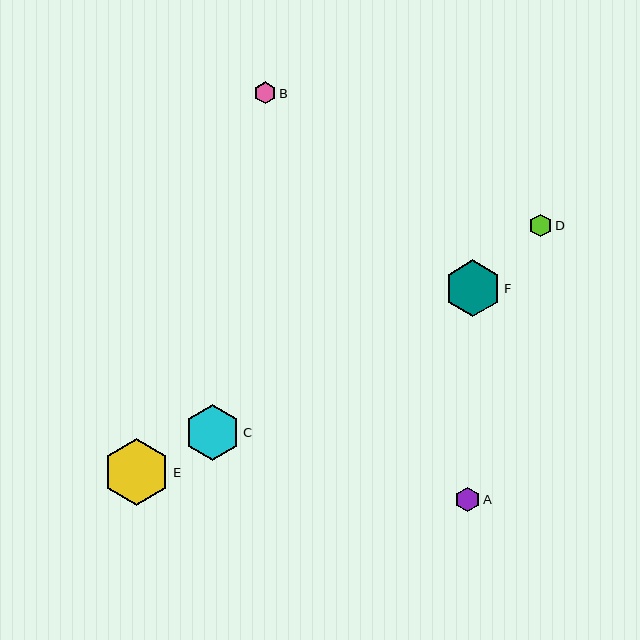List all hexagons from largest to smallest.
From largest to smallest: E, F, C, A, D, B.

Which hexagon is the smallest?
Hexagon B is the smallest with a size of approximately 22 pixels.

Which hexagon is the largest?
Hexagon E is the largest with a size of approximately 67 pixels.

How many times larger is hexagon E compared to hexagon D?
Hexagon E is approximately 2.9 times the size of hexagon D.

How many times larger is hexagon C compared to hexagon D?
Hexagon C is approximately 2.4 times the size of hexagon D.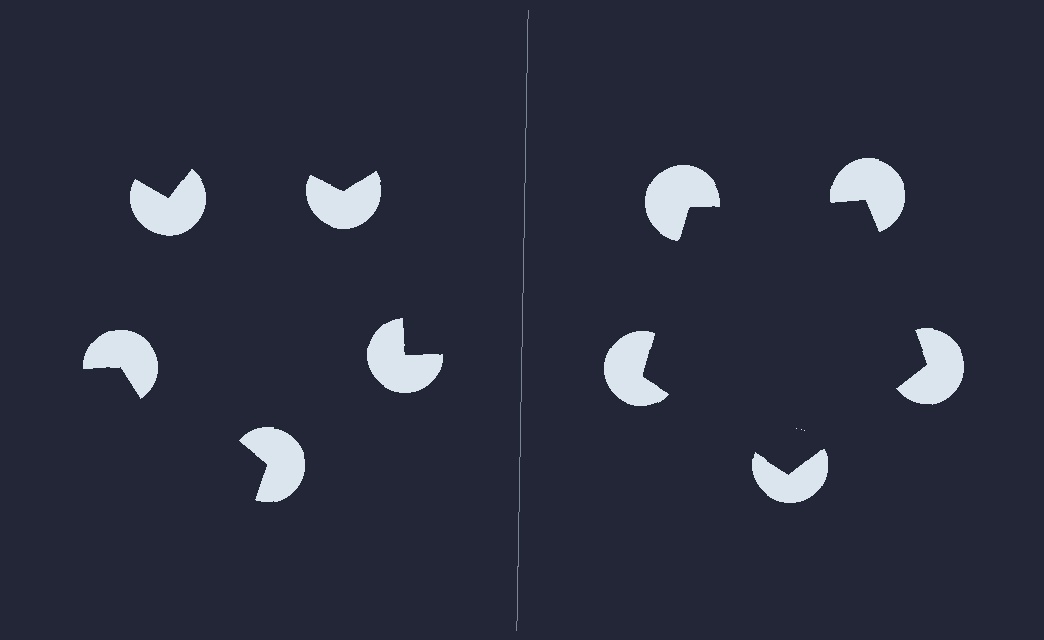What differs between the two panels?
The pac-man discs are positioned identically on both sides; only the wedge orientations differ. On the right they align to a pentagon; on the left they are misaligned.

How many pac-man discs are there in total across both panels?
10 — 5 on each side.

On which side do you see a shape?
An illusory pentagon appears on the right side. On the left side the wedge cuts are rotated, so no coherent shape forms.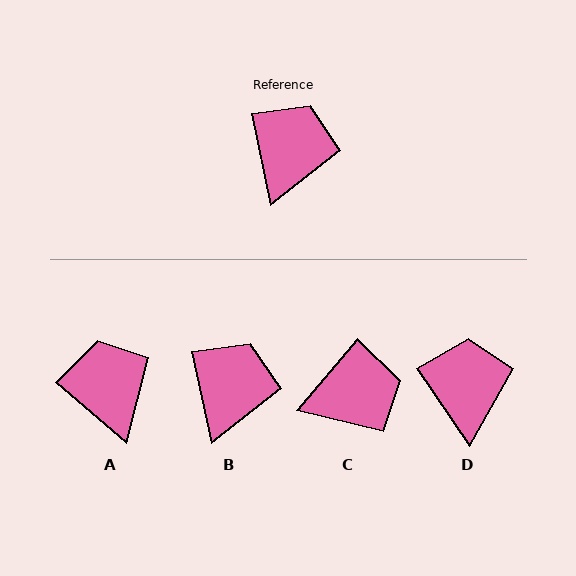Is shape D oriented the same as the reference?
No, it is off by about 22 degrees.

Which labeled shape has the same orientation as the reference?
B.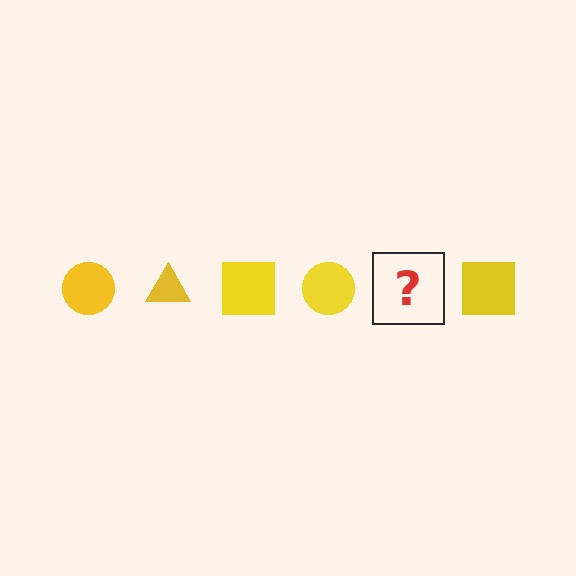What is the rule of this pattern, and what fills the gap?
The rule is that the pattern cycles through circle, triangle, square shapes in yellow. The gap should be filled with a yellow triangle.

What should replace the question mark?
The question mark should be replaced with a yellow triangle.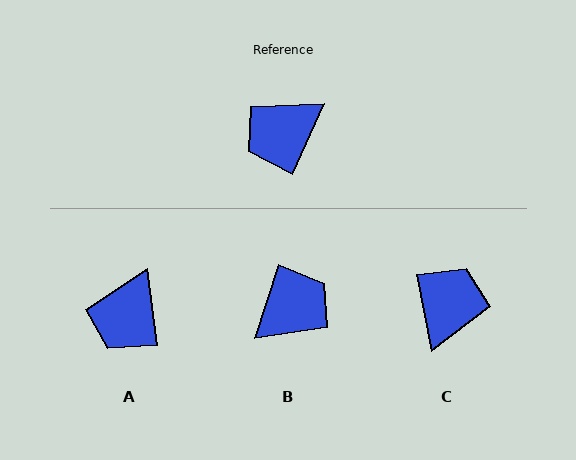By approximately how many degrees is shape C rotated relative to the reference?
Approximately 145 degrees clockwise.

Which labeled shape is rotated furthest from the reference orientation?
B, about 174 degrees away.